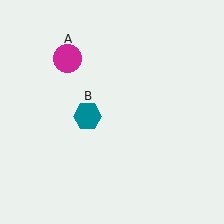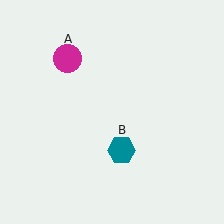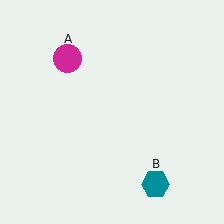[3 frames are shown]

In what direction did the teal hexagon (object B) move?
The teal hexagon (object B) moved down and to the right.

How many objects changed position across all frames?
1 object changed position: teal hexagon (object B).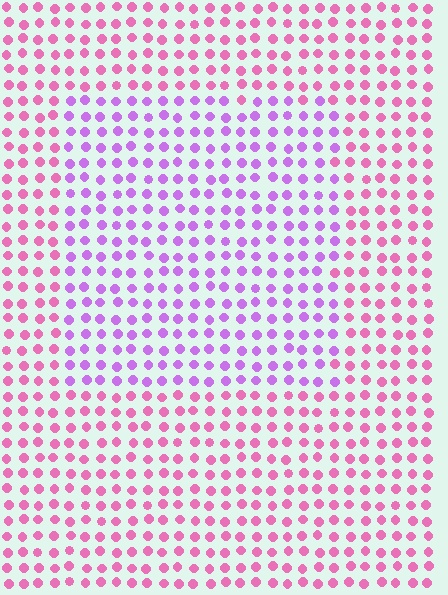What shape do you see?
I see a rectangle.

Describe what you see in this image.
The image is filled with small pink elements in a uniform arrangement. A rectangle-shaped region is visible where the elements are tinted to a slightly different hue, forming a subtle color boundary.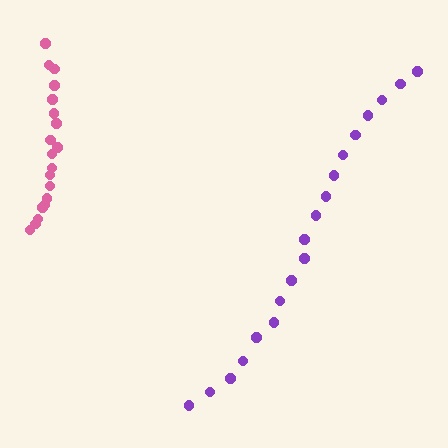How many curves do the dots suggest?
There are 2 distinct paths.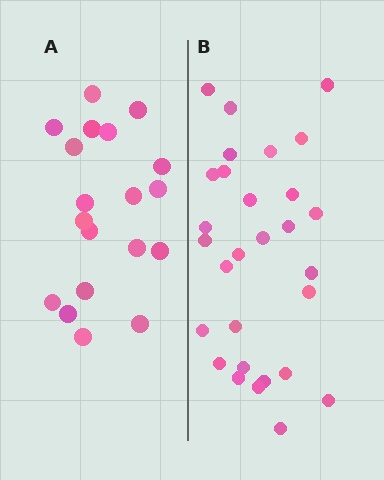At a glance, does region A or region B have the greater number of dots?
Region B (the right region) has more dots.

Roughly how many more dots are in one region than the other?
Region B has roughly 10 or so more dots than region A.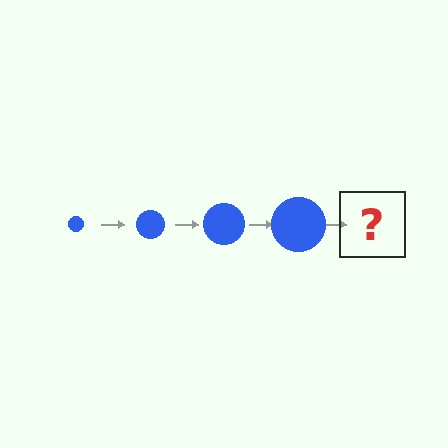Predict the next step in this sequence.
The next step is a blue circle, larger than the previous one.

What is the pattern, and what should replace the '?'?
The pattern is that the circle gets progressively larger each step. The '?' should be a blue circle, larger than the previous one.